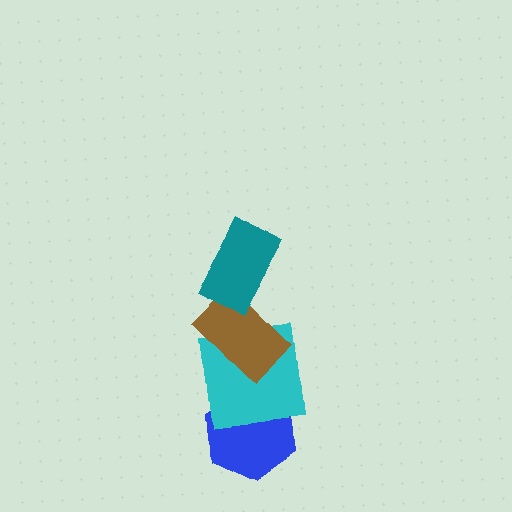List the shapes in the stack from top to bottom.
From top to bottom: the teal rectangle, the brown rectangle, the cyan square, the blue hexagon.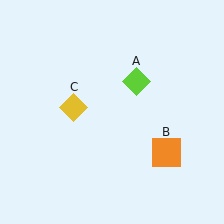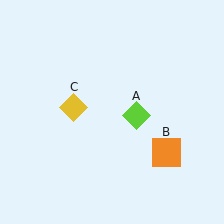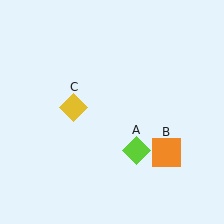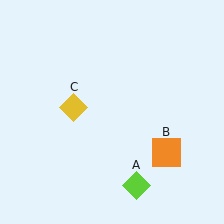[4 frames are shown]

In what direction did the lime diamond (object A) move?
The lime diamond (object A) moved down.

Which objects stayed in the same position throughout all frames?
Orange square (object B) and yellow diamond (object C) remained stationary.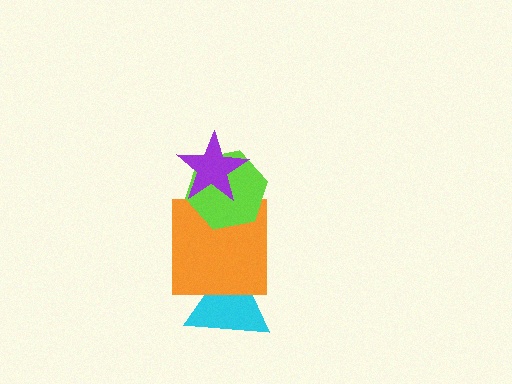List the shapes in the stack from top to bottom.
From top to bottom: the purple star, the lime hexagon, the orange square, the cyan triangle.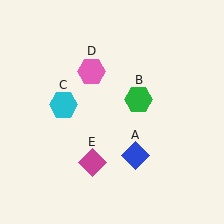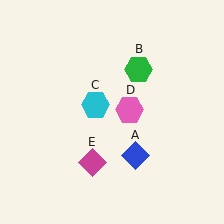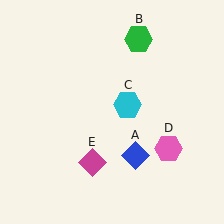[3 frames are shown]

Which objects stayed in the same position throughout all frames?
Blue diamond (object A) and magenta diamond (object E) remained stationary.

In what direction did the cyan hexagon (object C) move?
The cyan hexagon (object C) moved right.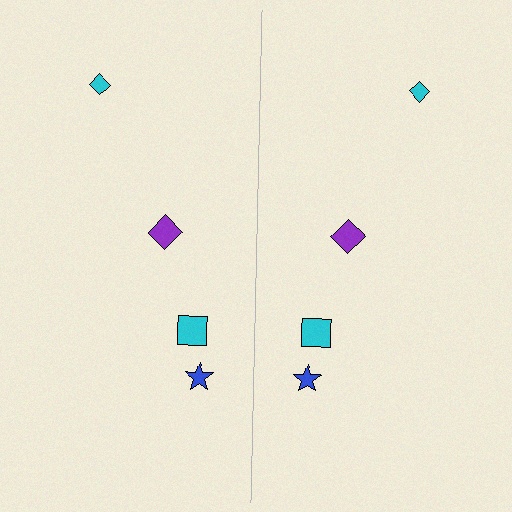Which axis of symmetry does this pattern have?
The pattern has a vertical axis of symmetry running through the center of the image.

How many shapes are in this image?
There are 8 shapes in this image.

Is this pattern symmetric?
Yes, this pattern has bilateral (reflection) symmetry.